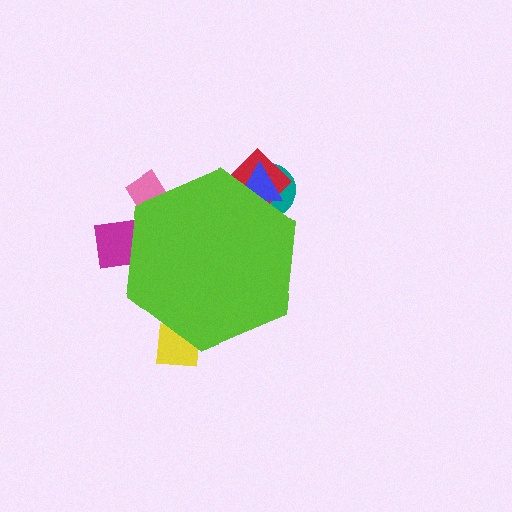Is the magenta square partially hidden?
Yes, the magenta square is partially hidden behind the lime hexagon.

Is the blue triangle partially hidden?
Yes, the blue triangle is partially hidden behind the lime hexagon.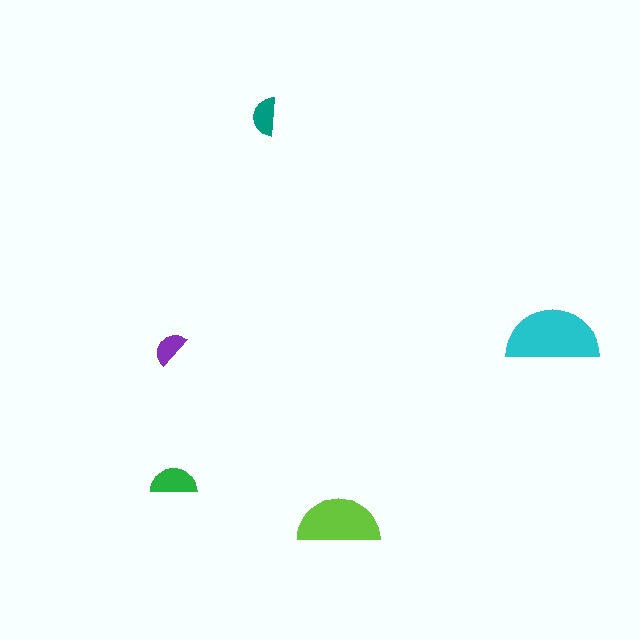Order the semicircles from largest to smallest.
the cyan one, the lime one, the green one, the teal one, the purple one.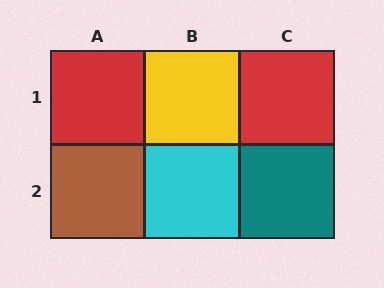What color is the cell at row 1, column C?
Red.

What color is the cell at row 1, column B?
Yellow.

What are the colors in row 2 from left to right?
Brown, cyan, teal.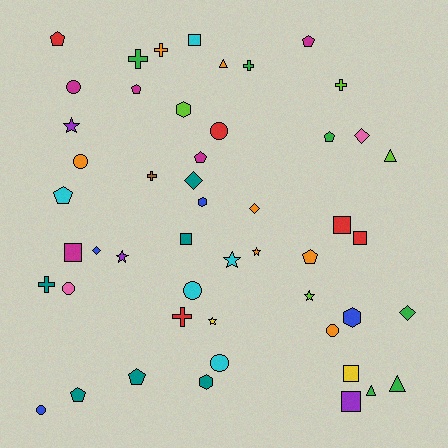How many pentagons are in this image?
There are 9 pentagons.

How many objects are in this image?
There are 50 objects.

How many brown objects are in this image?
There is 1 brown object.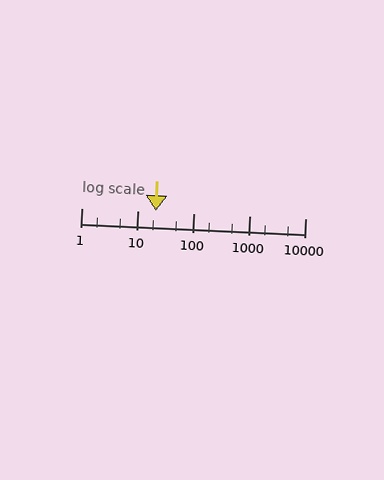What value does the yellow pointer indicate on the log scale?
The pointer indicates approximately 21.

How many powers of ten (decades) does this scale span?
The scale spans 4 decades, from 1 to 10000.